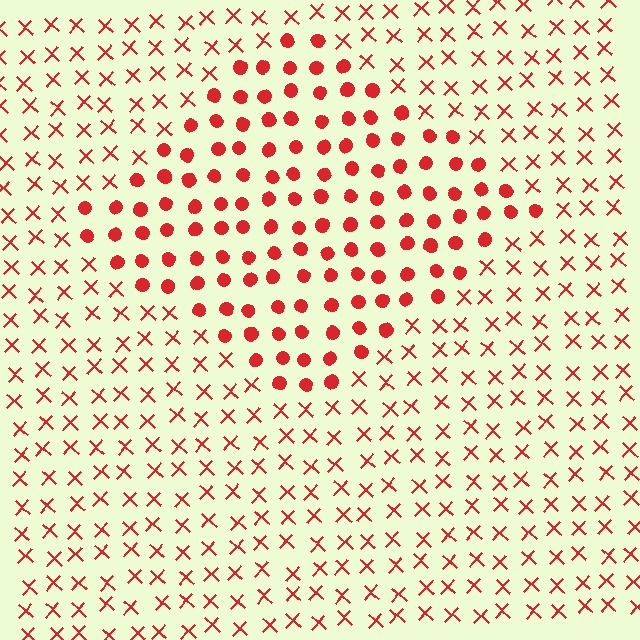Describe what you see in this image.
The image is filled with small red elements arranged in a uniform grid. A diamond-shaped region contains circles, while the surrounding area contains X marks. The boundary is defined purely by the change in element shape.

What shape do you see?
I see a diamond.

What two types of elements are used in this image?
The image uses circles inside the diamond region and X marks outside it.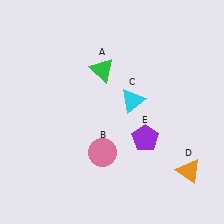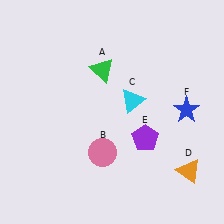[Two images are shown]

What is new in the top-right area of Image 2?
A blue star (F) was added in the top-right area of Image 2.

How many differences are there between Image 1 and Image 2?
There is 1 difference between the two images.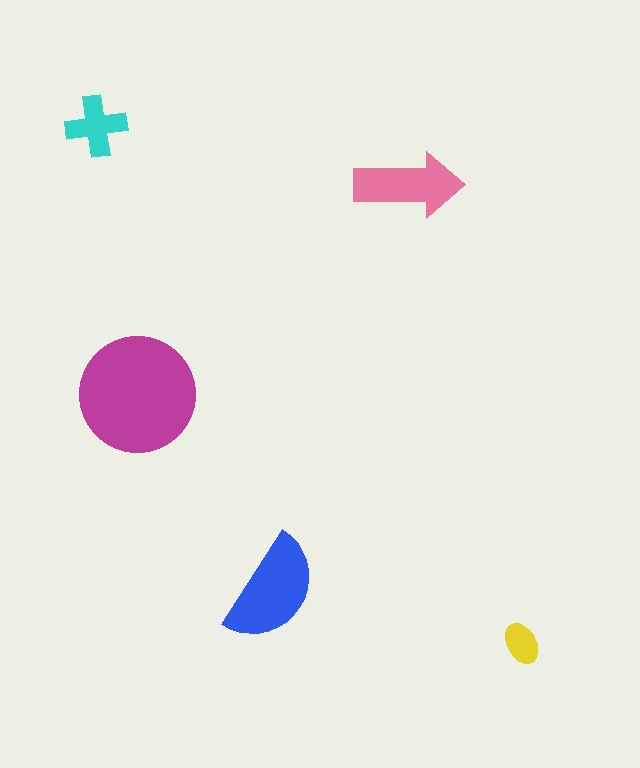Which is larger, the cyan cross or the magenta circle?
The magenta circle.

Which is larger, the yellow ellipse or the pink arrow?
The pink arrow.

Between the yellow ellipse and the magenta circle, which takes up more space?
The magenta circle.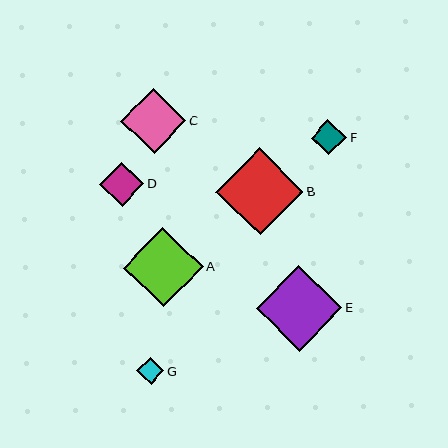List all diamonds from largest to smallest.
From largest to smallest: B, E, A, C, D, F, G.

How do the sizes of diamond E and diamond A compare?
Diamond E and diamond A are approximately the same size.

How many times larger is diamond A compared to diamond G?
Diamond A is approximately 2.9 times the size of diamond G.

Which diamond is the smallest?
Diamond G is the smallest with a size of approximately 27 pixels.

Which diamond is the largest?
Diamond B is the largest with a size of approximately 88 pixels.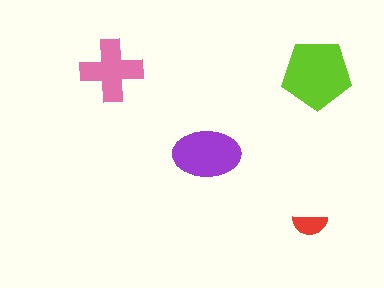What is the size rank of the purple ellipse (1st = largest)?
2nd.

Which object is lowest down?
The red semicircle is bottommost.